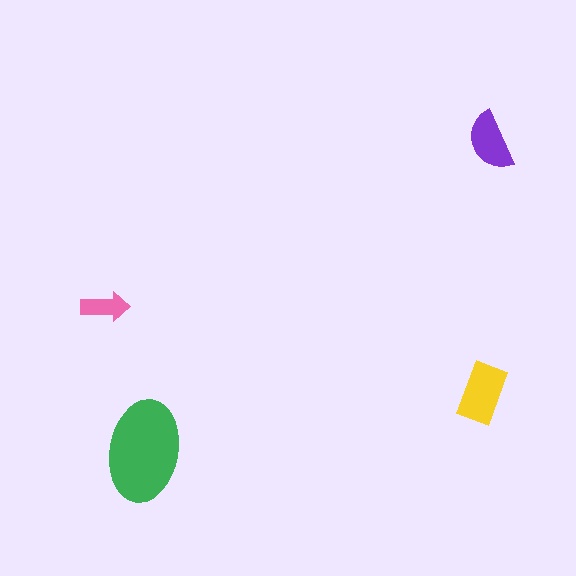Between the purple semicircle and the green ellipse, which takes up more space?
The green ellipse.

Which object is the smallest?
The pink arrow.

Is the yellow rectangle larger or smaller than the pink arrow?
Larger.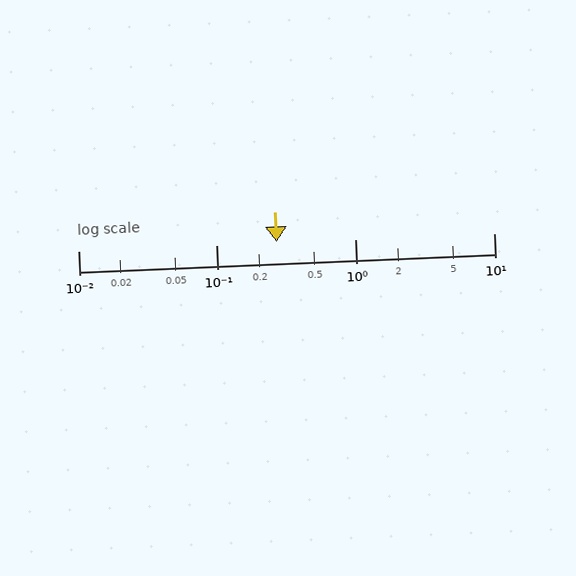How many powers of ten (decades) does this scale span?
The scale spans 3 decades, from 0.01 to 10.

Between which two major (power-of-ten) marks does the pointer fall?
The pointer is between 0.1 and 1.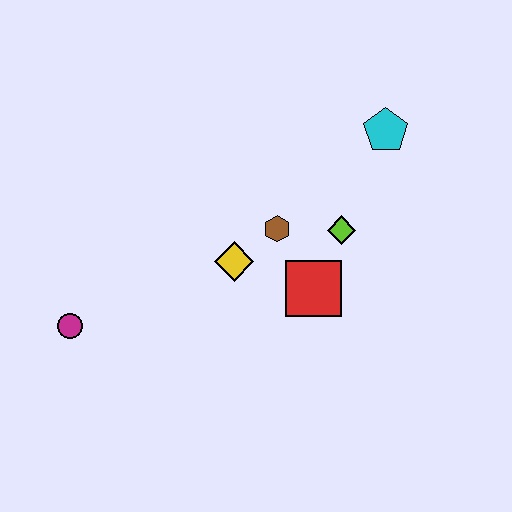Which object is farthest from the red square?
The magenta circle is farthest from the red square.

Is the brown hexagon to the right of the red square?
No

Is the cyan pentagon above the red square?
Yes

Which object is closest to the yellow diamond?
The brown hexagon is closest to the yellow diamond.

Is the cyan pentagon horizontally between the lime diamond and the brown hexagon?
No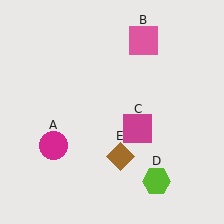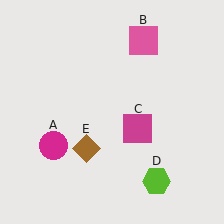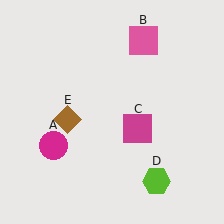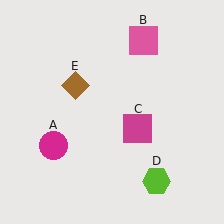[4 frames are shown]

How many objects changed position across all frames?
1 object changed position: brown diamond (object E).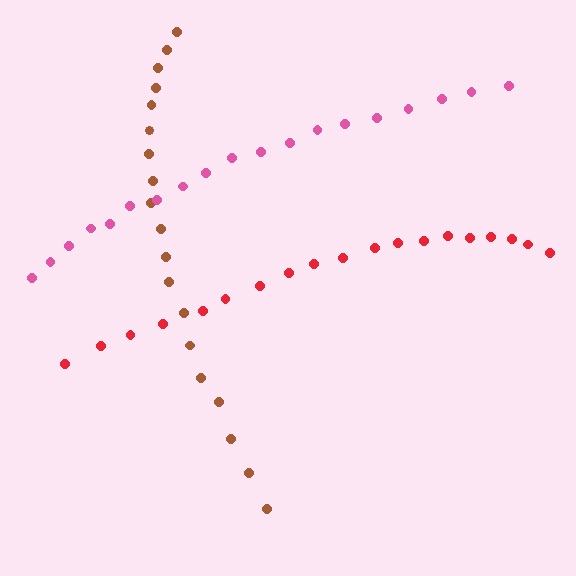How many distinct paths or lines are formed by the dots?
There are 3 distinct paths.